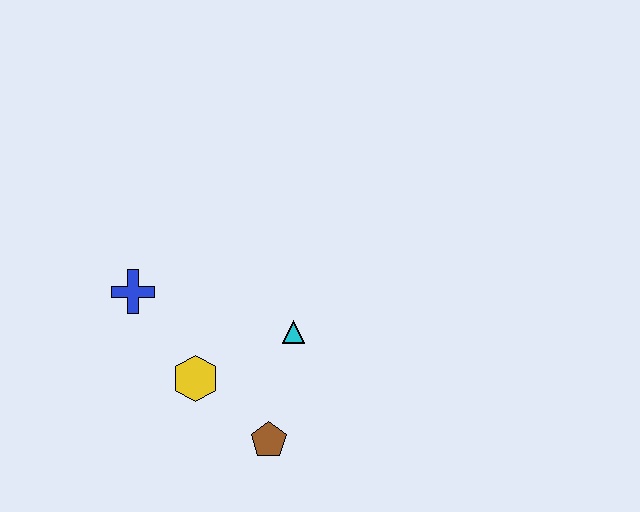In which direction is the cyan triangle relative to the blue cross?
The cyan triangle is to the right of the blue cross.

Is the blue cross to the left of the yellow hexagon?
Yes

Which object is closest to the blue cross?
The yellow hexagon is closest to the blue cross.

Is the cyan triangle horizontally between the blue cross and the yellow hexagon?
No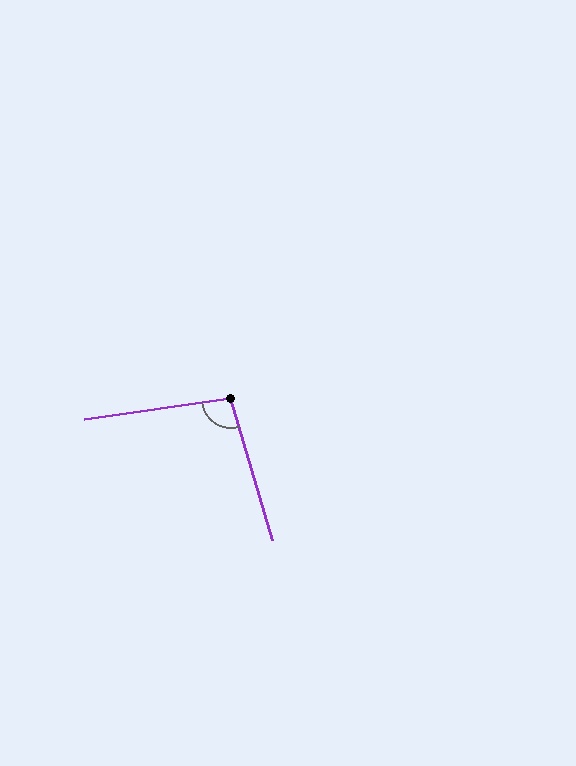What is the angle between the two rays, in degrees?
Approximately 98 degrees.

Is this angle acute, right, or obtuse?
It is obtuse.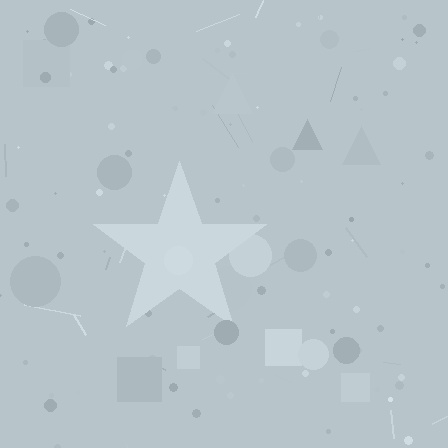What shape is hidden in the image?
A star is hidden in the image.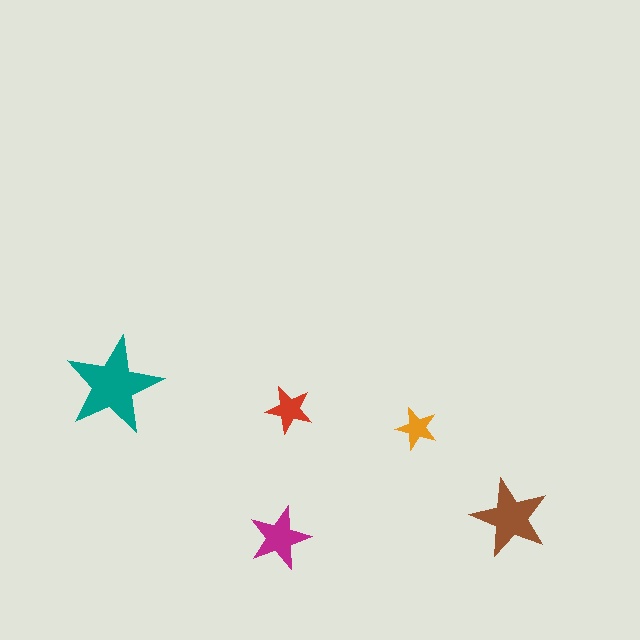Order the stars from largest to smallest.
the teal one, the brown one, the magenta one, the red one, the orange one.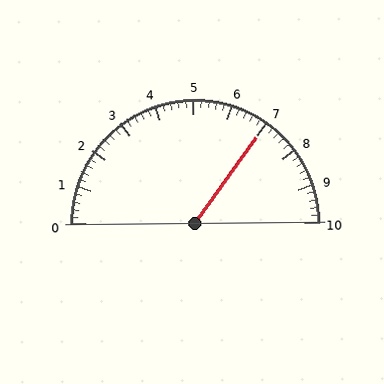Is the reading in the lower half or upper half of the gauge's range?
The reading is in the upper half of the range (0 to 10).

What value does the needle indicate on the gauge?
The needle indicates approximately 7.0.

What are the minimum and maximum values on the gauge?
The gauge ranges from 0 to 10.